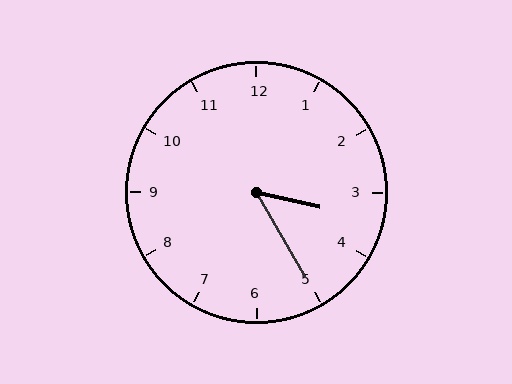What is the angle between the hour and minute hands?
Approximately 48 degrees.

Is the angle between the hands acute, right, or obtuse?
It is acute.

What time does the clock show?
3:25.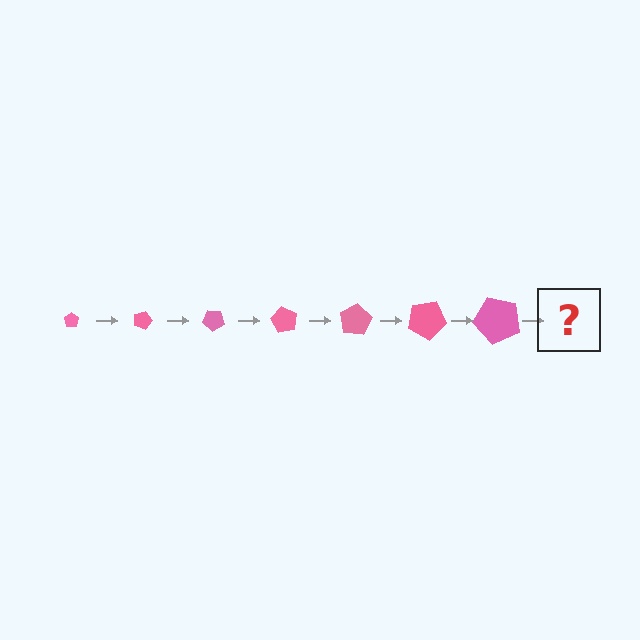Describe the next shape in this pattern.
It should be a pentagon, larger than the previous one and rotated 140 degrees from the start.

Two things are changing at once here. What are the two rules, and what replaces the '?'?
The two rules are that the pentagon grows larger each step and it rotates 20 degrees each step. The '?' should be a pentagon, larger than the previous one and rotated 140 degrees from the start.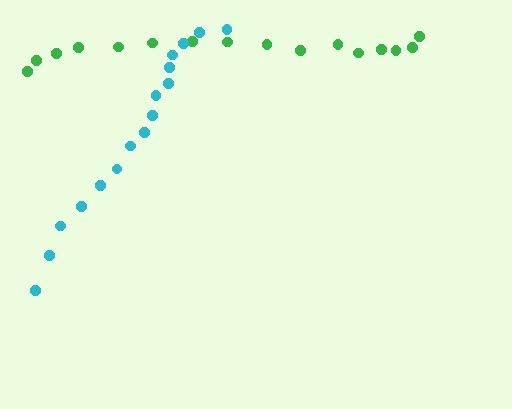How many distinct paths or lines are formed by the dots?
There are 2 distinct paths.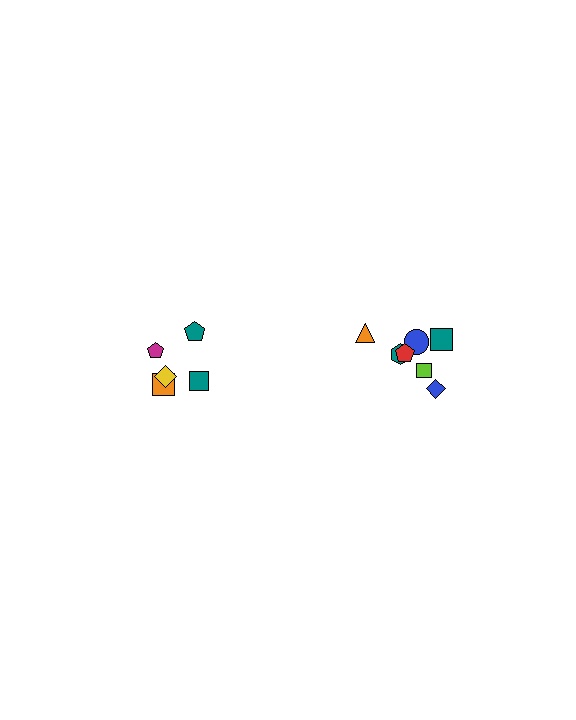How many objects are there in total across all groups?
There are 12 objects.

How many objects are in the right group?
There are 7 objects.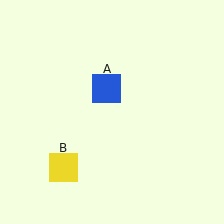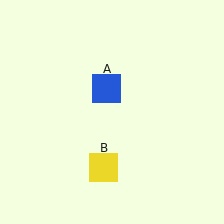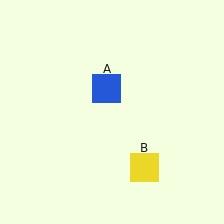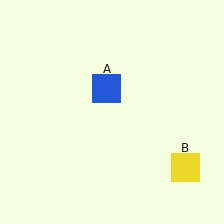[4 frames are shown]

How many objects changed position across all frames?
1 object changed position: yellow square (object B).